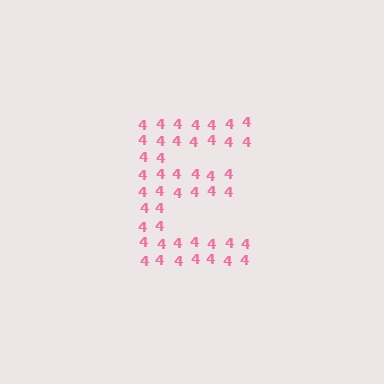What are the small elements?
The small elements are digit 4's.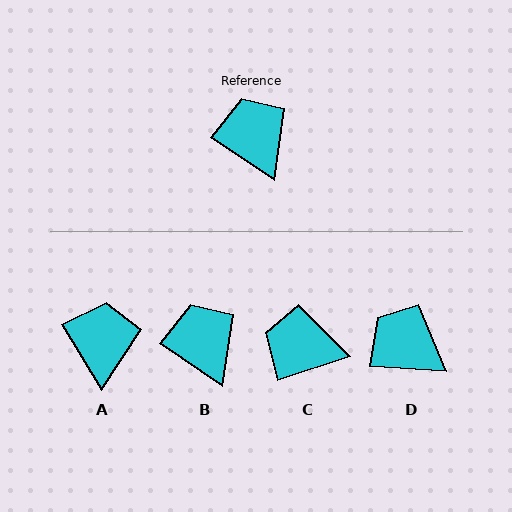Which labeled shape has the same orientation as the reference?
B.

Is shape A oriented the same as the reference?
No, it is off by about 25 degrees.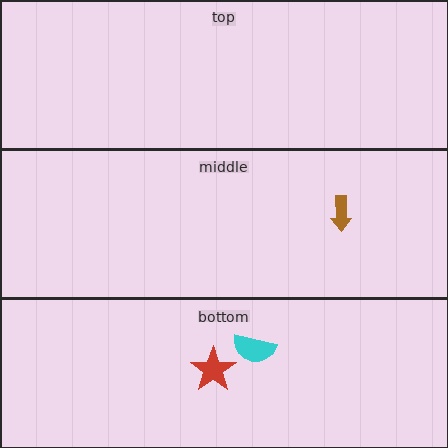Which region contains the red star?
The bottom region.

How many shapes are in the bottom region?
2.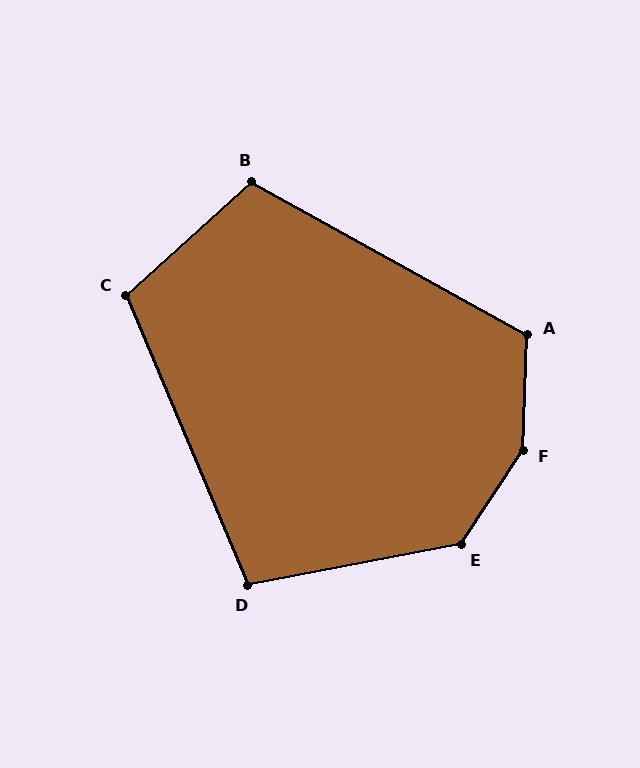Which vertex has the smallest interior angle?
D, at approximately 102 degrees.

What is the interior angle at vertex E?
Approximately 134 degrees (obtuse).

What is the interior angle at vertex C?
Approximately 109 degrees (obtuse).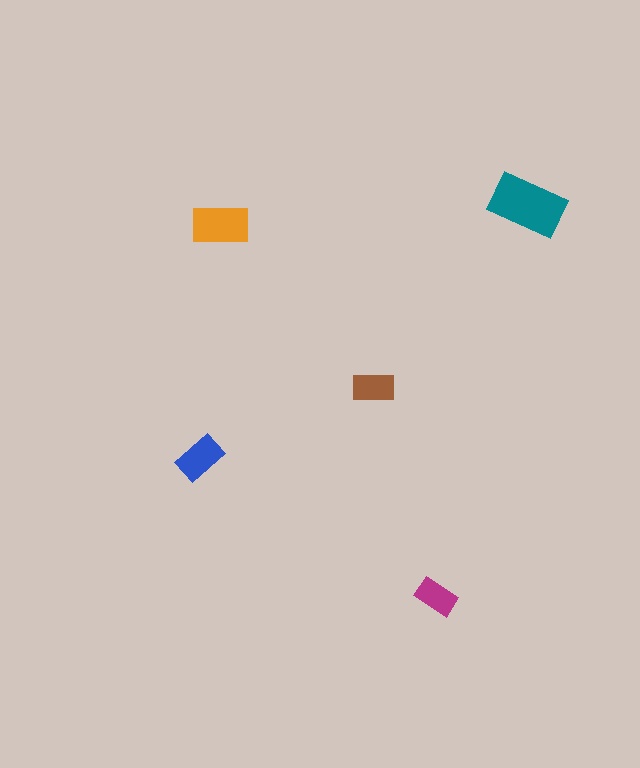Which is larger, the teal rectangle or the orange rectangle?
The teal one.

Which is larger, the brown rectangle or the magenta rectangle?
The brown one.